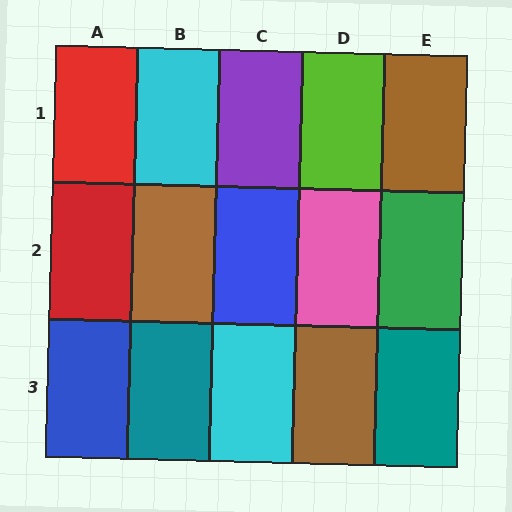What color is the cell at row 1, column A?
Red.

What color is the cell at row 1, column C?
Purple.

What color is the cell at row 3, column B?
Teal.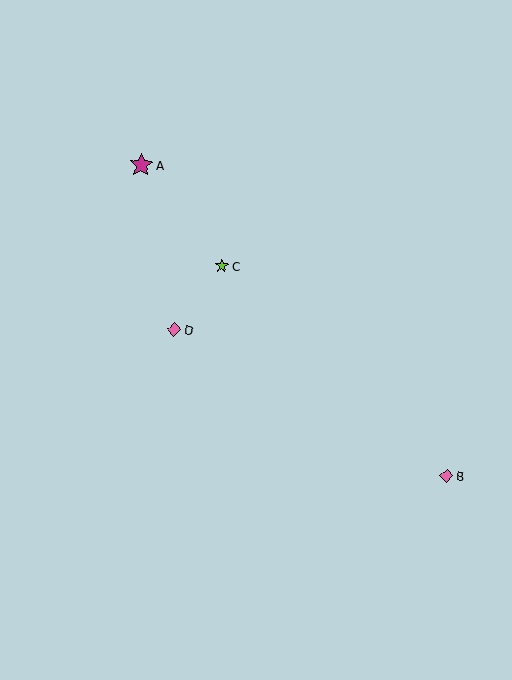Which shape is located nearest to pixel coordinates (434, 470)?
The pink diamond (labeled B) at (446, 476) is nearest to that location.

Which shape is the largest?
The magenta star (labeled A) is the largest.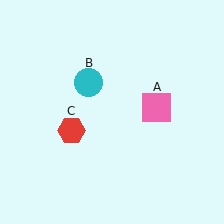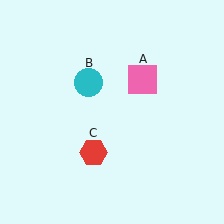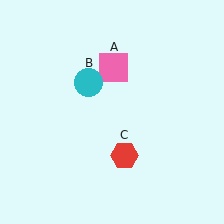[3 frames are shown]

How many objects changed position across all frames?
2 objects changed position: pink square (object A), red hexagon (object C).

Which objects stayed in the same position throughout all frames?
Cyan circle (object B) remained stationary.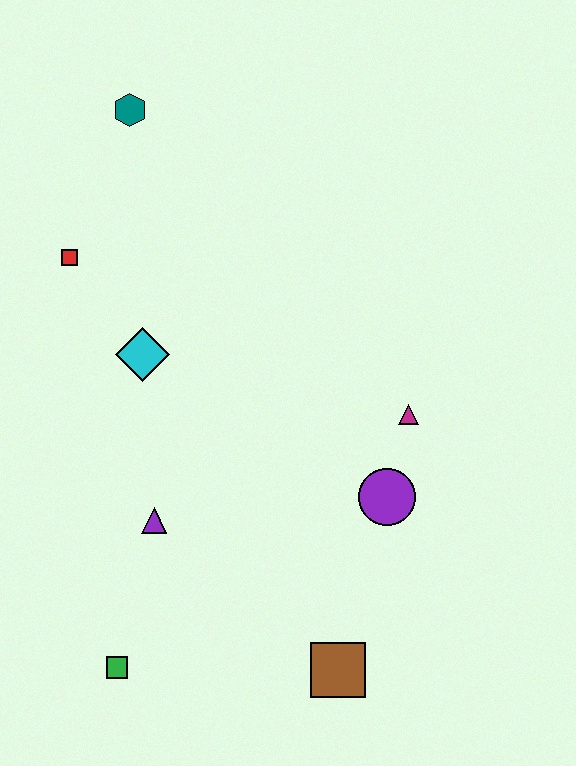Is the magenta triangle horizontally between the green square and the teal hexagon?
No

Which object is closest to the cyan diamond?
The red square is closest to the cyan diamond.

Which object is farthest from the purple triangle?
The teal hexagon is farthest from the purple triangle.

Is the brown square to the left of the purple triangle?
No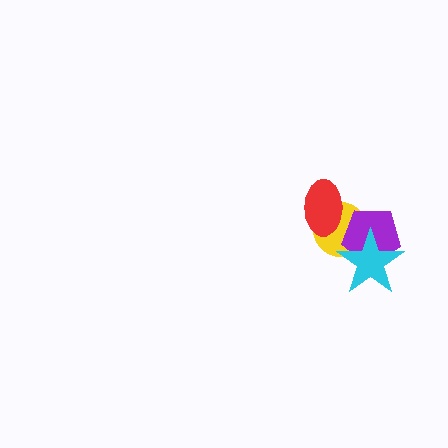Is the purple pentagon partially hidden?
Yes, it is partially covered by another shape.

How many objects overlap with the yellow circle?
3 objects overlap with the yellow circle.